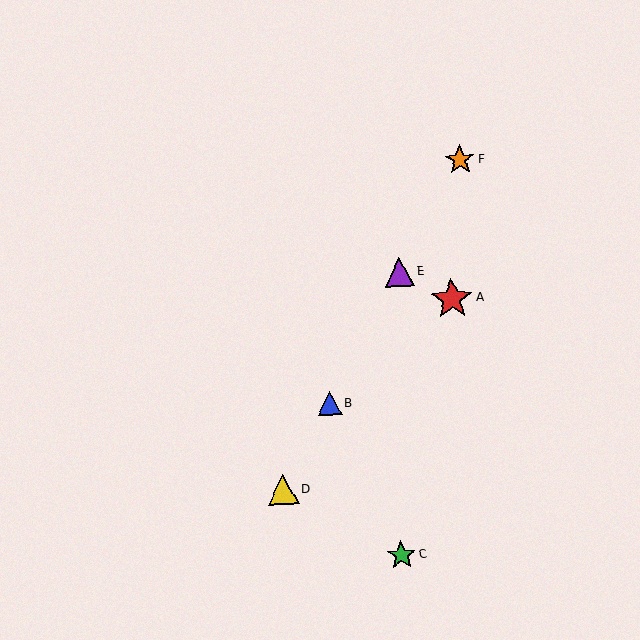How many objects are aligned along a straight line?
4 objects (B, D, E, F) are aligned along a straight line.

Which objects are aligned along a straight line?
Objects B, D, E, F are aligned along a straight line.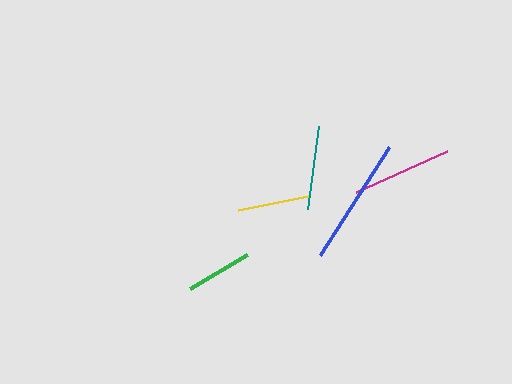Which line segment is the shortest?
The green line is the shortest at approximately 67 pixels.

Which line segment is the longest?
The blue line is the longest at approximately 128 pixels.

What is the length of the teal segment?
The teal segment is approximately 84 pixels long.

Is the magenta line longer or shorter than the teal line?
The magenta line is longer than the teal line.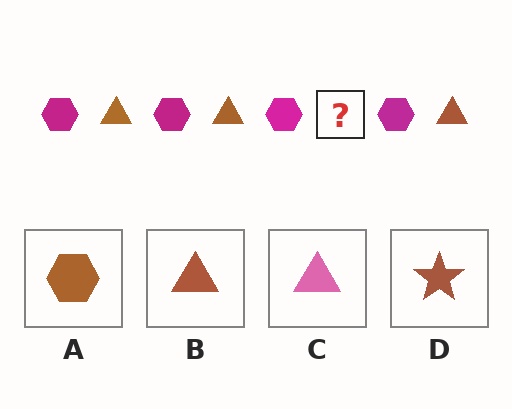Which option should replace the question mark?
Option B.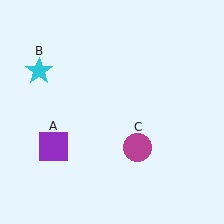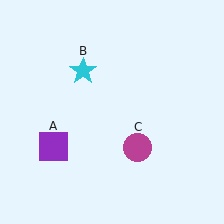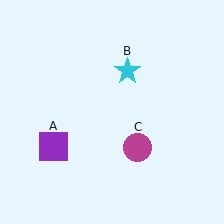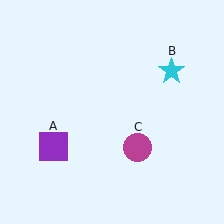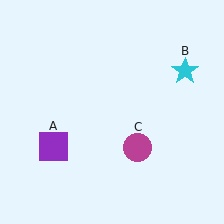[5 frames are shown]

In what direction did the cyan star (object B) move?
The cyan star (object B) moved right.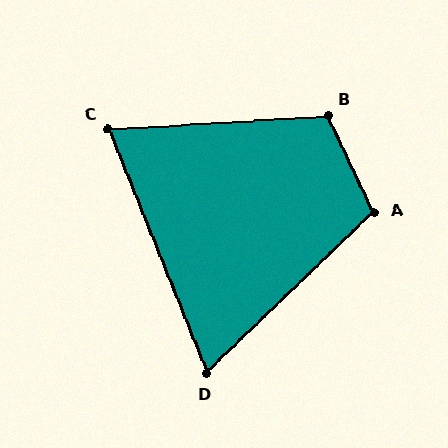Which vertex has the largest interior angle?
B, at approximately 112 degrees.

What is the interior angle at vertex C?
Approximately 71 degrees (acute).